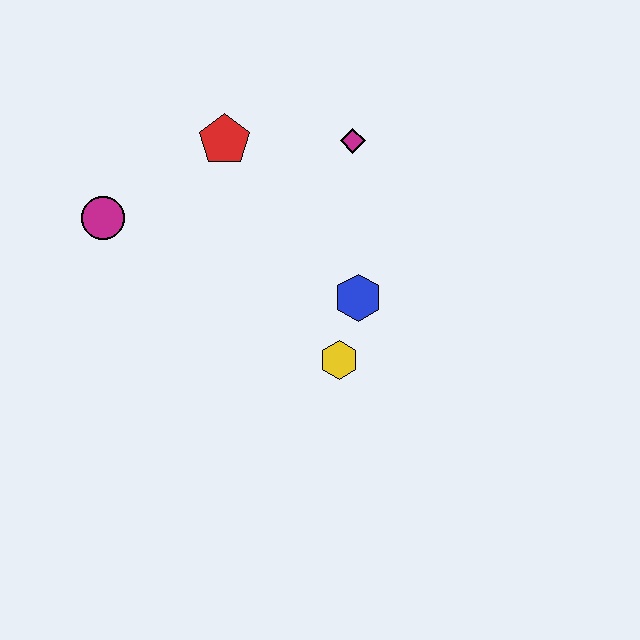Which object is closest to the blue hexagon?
The yellow hexagon is closest to the blue hexagon.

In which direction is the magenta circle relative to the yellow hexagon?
The magenta circle is to the left of the yellow hexagon.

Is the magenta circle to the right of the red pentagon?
No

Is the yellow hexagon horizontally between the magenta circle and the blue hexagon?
Yes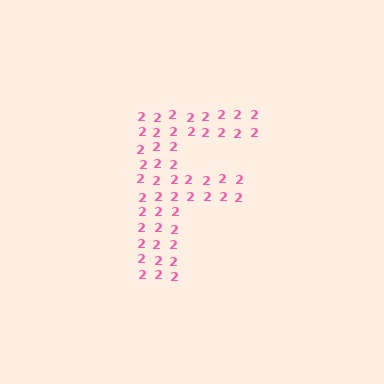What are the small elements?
The small elements are digit 2's.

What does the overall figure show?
The overall figure shows the letter F.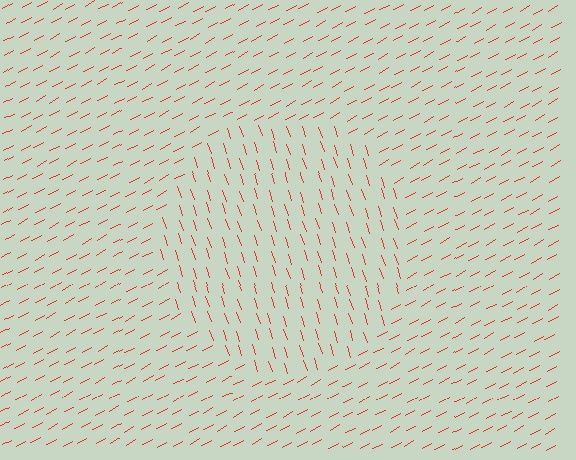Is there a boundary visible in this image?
Yes, there is a texture boundary formed by a change in line orientation.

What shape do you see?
I see a circle.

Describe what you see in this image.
The image is filled with small red line segments. A circle region in the image has lines oriented differently from the surrounding lines, creating a visible texture boundary.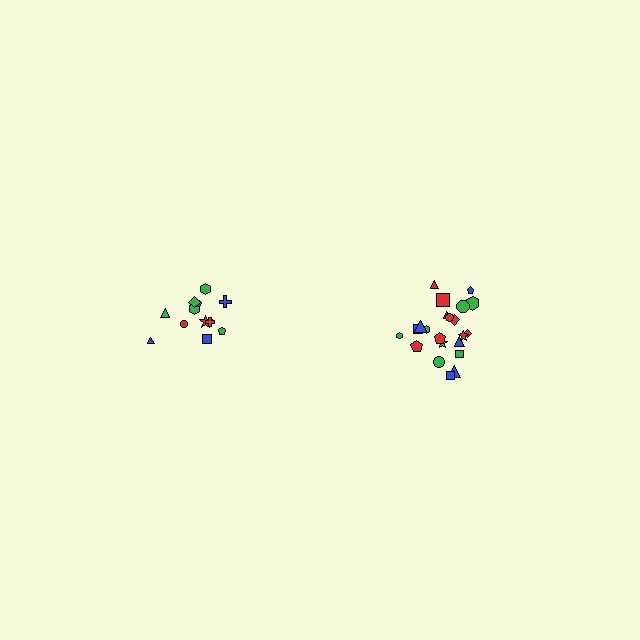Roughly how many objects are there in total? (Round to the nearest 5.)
Roughly 35 objects in total.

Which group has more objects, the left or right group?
The right group.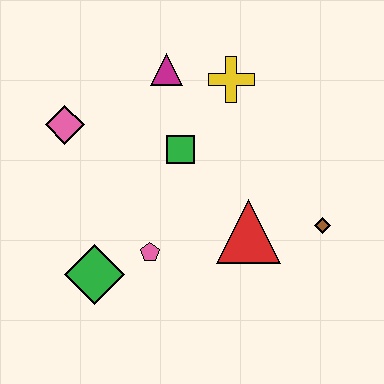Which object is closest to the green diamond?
The pink pentagon is closest to the green diamond.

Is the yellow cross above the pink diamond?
Yes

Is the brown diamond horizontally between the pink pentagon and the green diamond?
No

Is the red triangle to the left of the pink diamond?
No